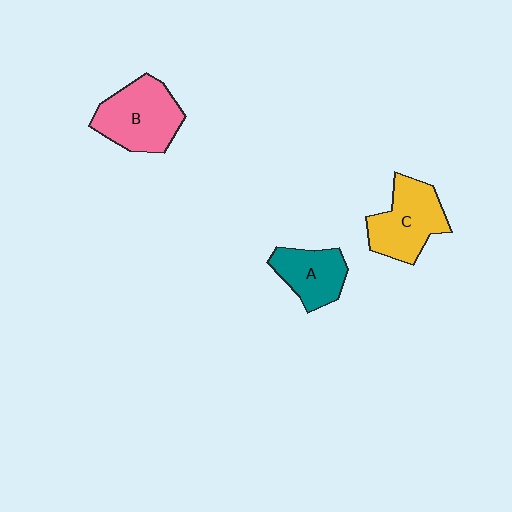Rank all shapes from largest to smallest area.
From largest to smallest: B (pink), C (yellow), A (teal).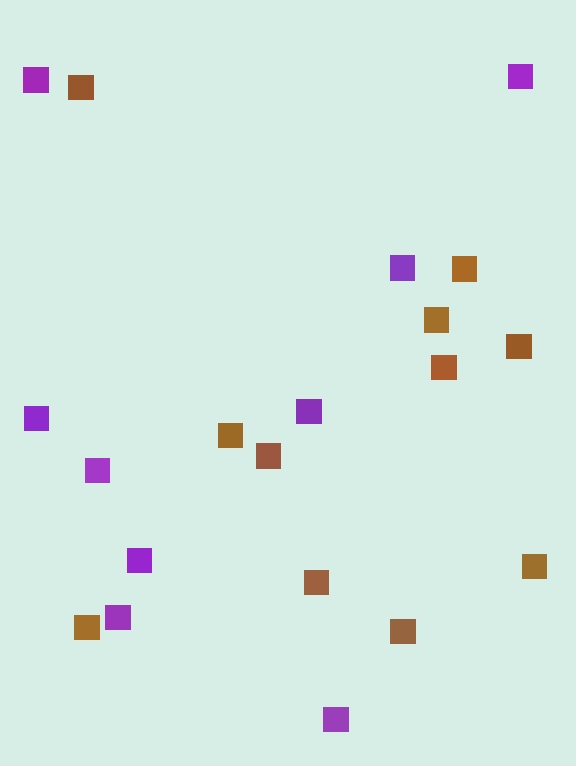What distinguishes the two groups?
There are 2 groups: one group of purple squares (9) and one group of brown squares (11).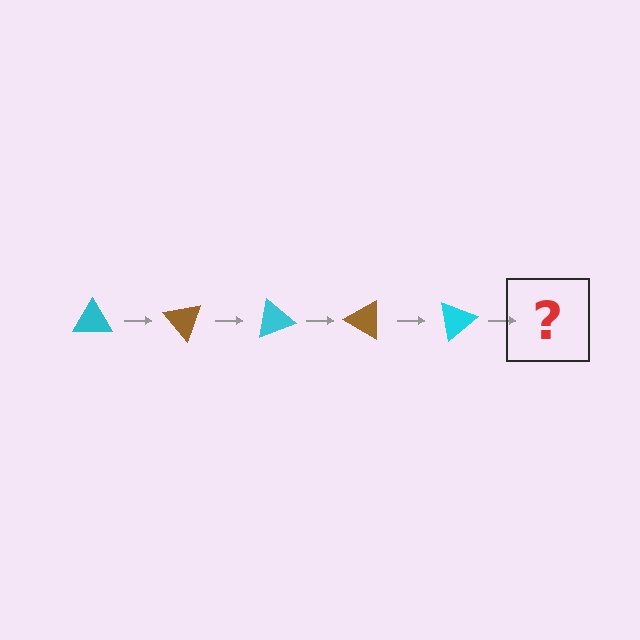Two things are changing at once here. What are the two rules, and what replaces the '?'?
The two rules are that it rotates 50 degrees each step and the color cycles through cyan and brown. The '?' should be a brown triangle, rotated 250 degrees from the start.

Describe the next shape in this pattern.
It should be a brown triangle, rotated 250 degrees from the start.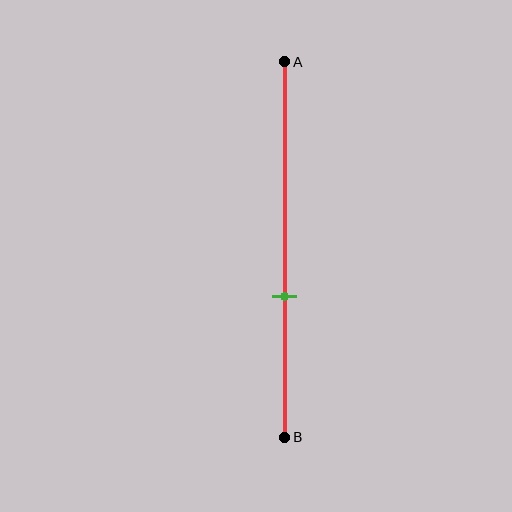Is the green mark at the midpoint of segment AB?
No, the mark is at about 60% from A, not at the 50% midpoint.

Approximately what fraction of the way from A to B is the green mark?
The green mark is approximately 60% of the way from A to B.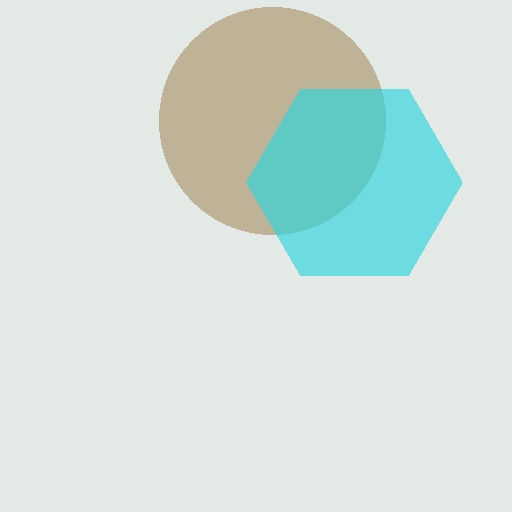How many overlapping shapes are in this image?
There are 2 overlapping shapes in the image.